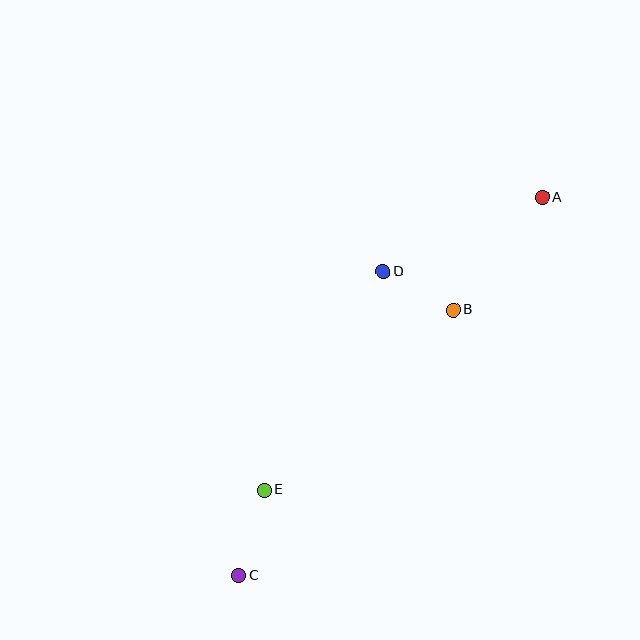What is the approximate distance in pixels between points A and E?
The distance between A and E is approximately 403 pixels.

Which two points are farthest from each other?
Points A and C are farthest from each other.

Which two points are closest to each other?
Points B and D are closest to each other.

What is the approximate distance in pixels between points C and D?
The distance between C and D is approximately 336 pixels.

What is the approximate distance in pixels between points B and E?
The distance between B and E is approximately 261 pixels.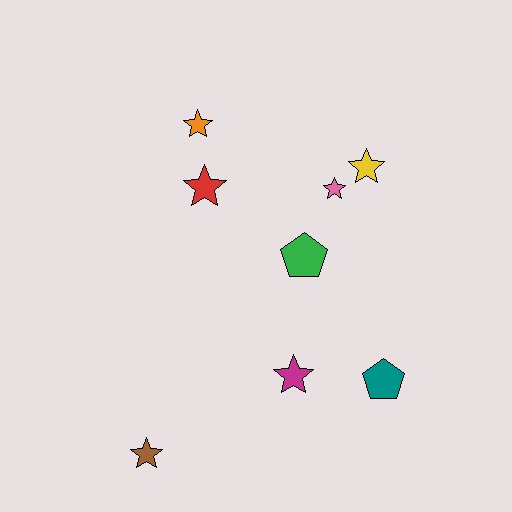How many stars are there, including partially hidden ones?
There are 6 stars.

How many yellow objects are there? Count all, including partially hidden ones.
There is 1 yellow object.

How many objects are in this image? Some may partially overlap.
There are 8 objects.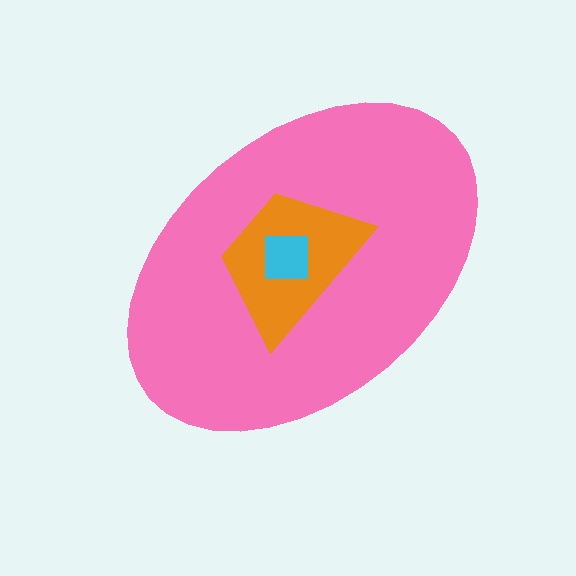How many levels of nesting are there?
3.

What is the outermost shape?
The pink ellipse.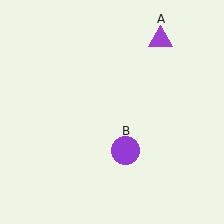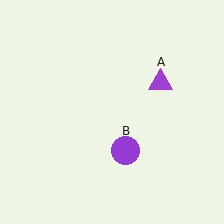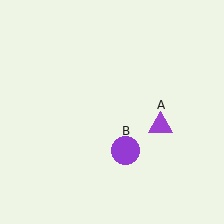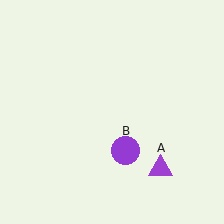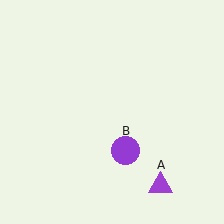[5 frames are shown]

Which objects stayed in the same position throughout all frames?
Purple circle (object B) remained stationary.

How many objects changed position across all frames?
1 object changed position: purple triangle (object A).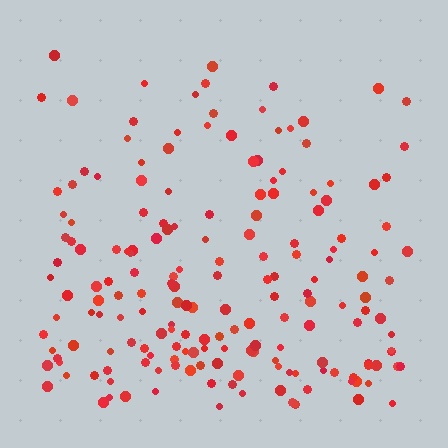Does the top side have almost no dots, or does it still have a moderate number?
Still a moderate number, just noticeably fewer than the bottom.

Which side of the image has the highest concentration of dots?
The bottom.